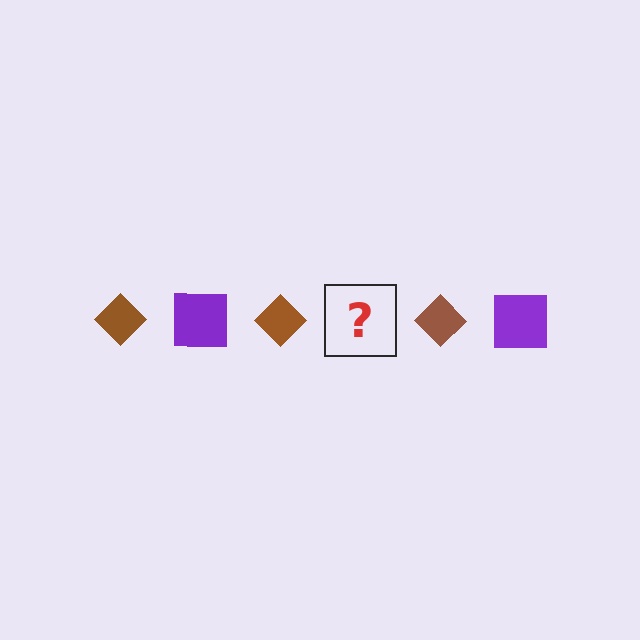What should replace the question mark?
The question mark should be replaced with a purple square.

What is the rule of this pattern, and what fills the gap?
The rule is that the pattern alternates between brown diamond and purple square. The gap should be filled with a purple square.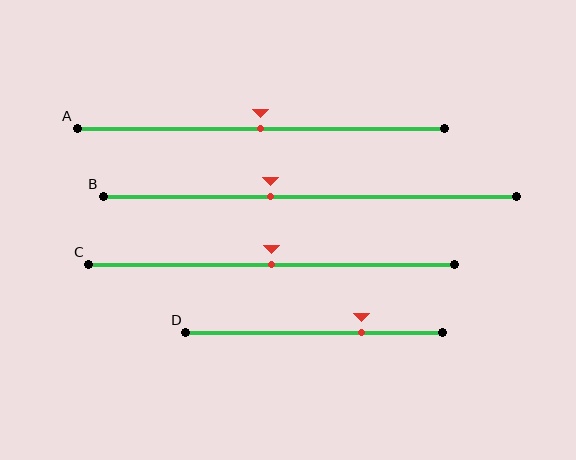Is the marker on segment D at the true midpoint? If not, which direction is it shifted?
No, the marker on segment D is shifted to the right by about 19% of the segment length.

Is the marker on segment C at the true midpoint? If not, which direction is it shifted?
Yes, the marker on segment C is at the true midpoint.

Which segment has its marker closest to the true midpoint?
Segment A has its marker closest to the true midpoint.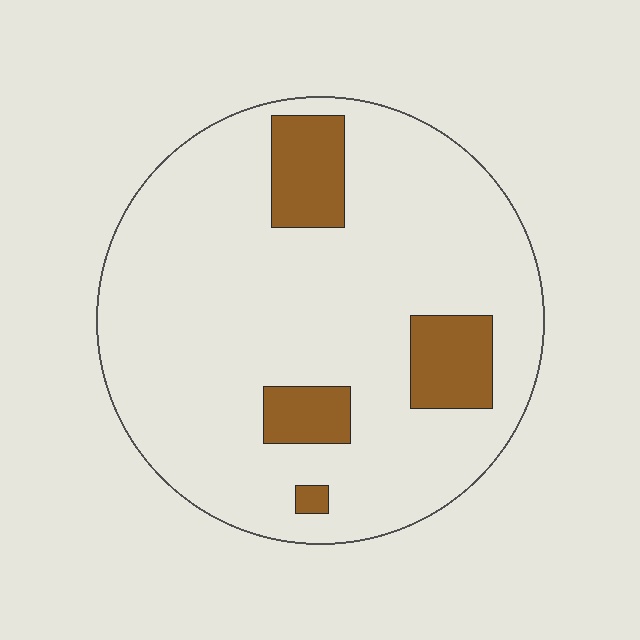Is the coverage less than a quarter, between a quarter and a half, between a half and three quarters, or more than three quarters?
Less than a quarter.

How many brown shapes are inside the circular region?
4.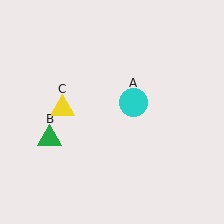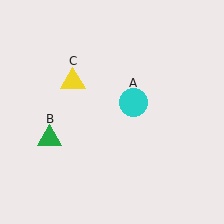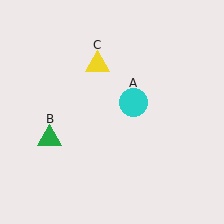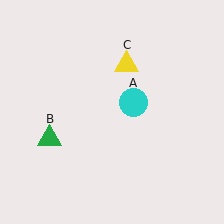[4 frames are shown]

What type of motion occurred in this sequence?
The yellow triangle (object C) rotated clockwise around the center of the scene.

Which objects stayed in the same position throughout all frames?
Cyan circle (object A) and green triangle (object B) remained stationary.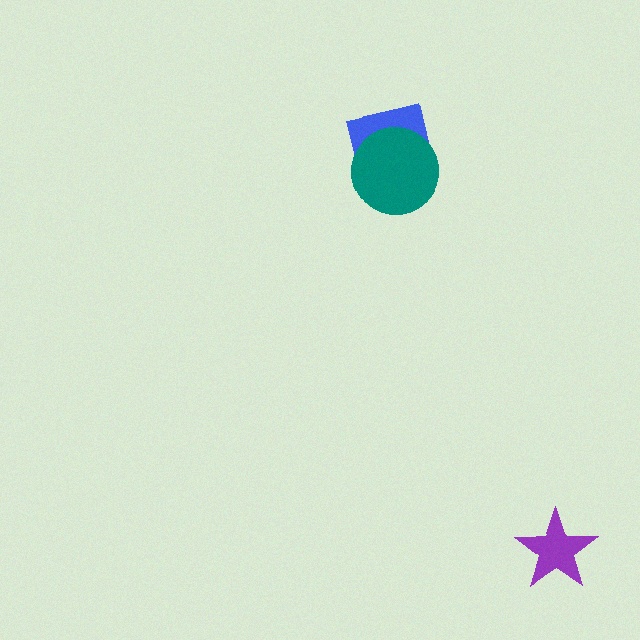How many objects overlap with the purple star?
0 objects overlap with the purple star.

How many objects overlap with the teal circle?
1 object overlaps with the teal circle.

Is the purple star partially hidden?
No, no other shape covers it.